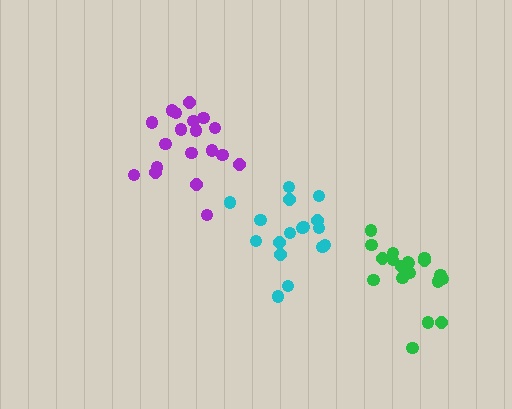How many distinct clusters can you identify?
There are 3 distinct clusters.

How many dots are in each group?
Group 1: 19 dots, Group 2: 17 dots, Group 3: 19 dots (55 total).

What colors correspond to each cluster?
The clusters are colored: purple, cyan, green.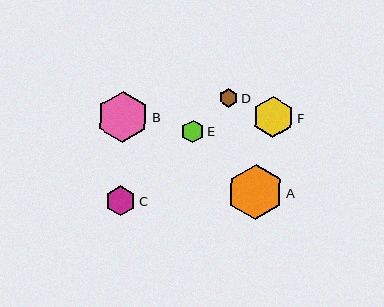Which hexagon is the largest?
Hexagon A is the largest with a size of approximately 56 pixels.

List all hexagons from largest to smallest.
From largest to smallest: A, B, F, C, E, D.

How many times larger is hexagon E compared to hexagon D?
Hexagon E is approximately 1.2 times the size of hexagon D.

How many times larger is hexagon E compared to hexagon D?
Hexagon E is approximately 1.2 times the size of hexagon D.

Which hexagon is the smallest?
Hexagon D is the smallest with a size of approximately 18 pixels.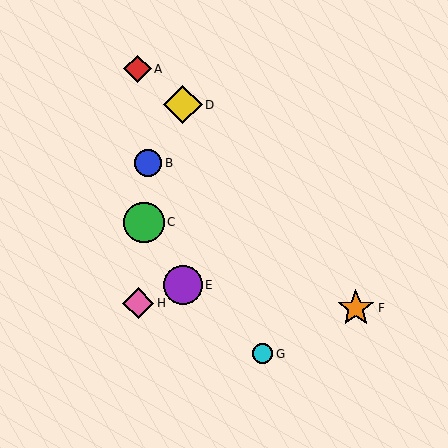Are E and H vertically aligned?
No, E is at x≈183 and H is at x≈138.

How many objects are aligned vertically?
2 objects (D, E) are aligned vertically.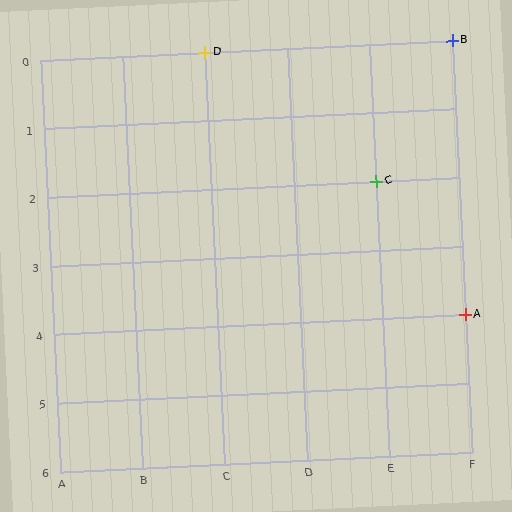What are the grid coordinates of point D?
Point D is at grid coordinates (C, 0).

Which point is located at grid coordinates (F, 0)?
Point B is at (F, 0).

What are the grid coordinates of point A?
Point A is at grid coordinates (F, 4).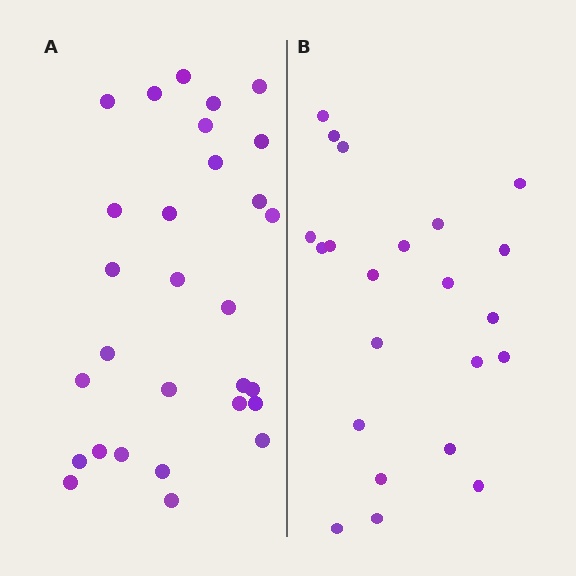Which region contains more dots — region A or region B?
Region A (the left region) has more dots.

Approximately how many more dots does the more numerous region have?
Region A has roughly 8 or so more dots than region B.